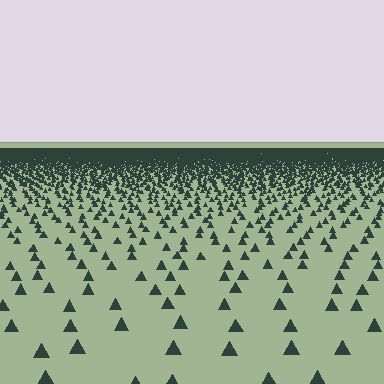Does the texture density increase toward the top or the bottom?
Density increases toward the top.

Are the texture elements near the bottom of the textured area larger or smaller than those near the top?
Larger. Near the bottom, elements are closer to the viewer and appear at a bigger on-screen size.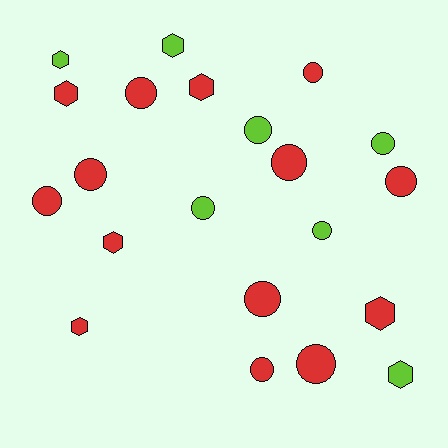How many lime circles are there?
There are 4 lime circles.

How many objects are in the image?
There are 21 objects.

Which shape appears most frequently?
Circle, with 13 objects.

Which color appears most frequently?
Red, with 14 objects.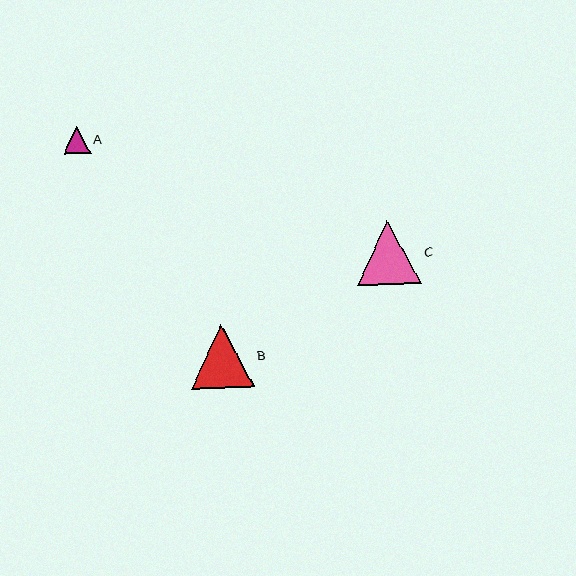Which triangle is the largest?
Triangle C is the largest with a size of approximately 64 pixels.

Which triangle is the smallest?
Triangle A is the smallest with a size of approximately 26 pixels.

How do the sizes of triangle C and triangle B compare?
Triangle C and triangle B are approximately the same size.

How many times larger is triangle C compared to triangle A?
Triangle C is approximately 2.4 times the size of triangle A.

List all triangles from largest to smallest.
From largest to smallest: C, B, A.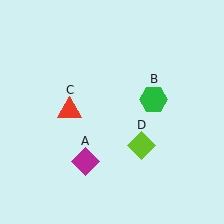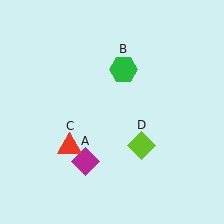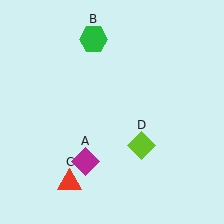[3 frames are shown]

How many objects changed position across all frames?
2 objects changed position: green hexagon (object B), red triangle (object C).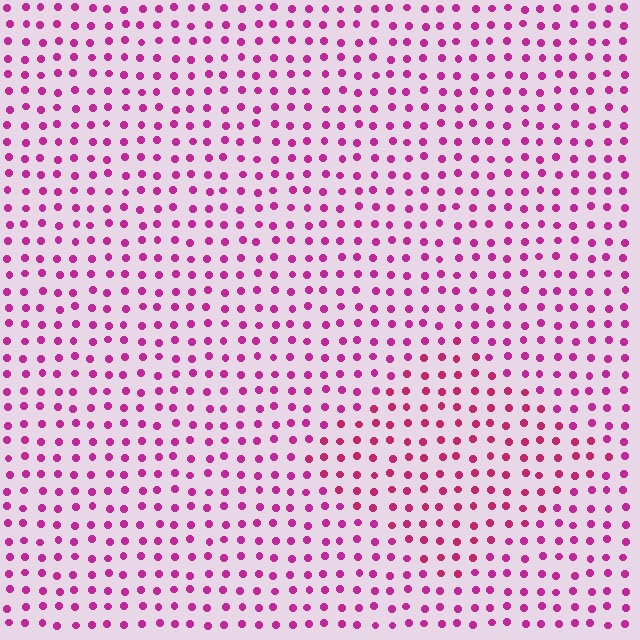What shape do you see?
I see a diamond.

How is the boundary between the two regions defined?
The boundary is defined purely by a slight shift in hue (about 16 degrees). Spacing, size, and orientation are identical on both sides.